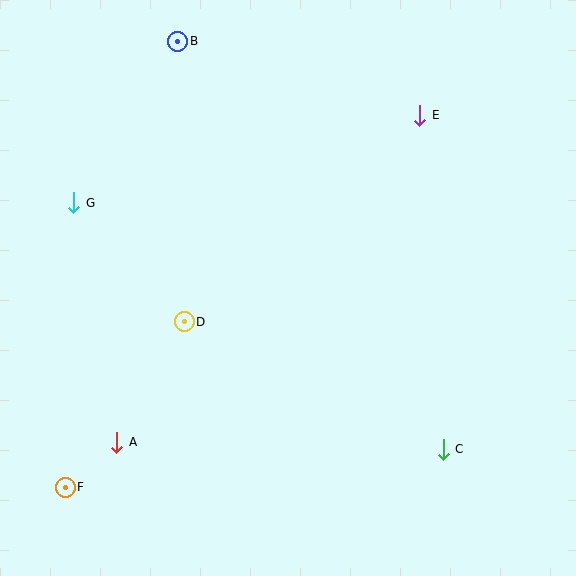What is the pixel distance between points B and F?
The distance between B and F is 460 pixels.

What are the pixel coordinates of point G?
Point G is at (74, 203).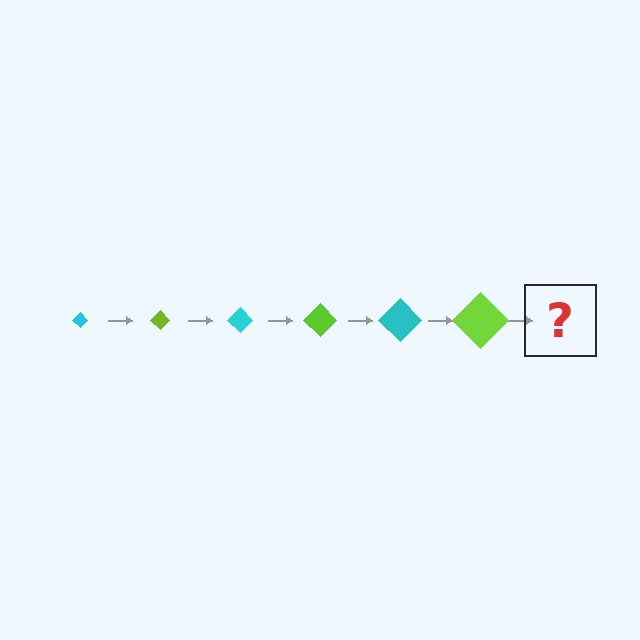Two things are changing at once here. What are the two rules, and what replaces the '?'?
The two rules are that the diamond grows larger each step and the color cycles through cyan and lime. The '?' should be a cyan diamond, larger than the previous one.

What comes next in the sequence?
The next element should be a cyan diamond, larger than the previous one.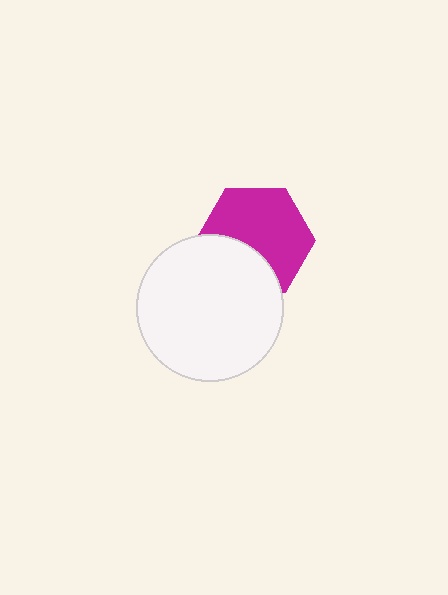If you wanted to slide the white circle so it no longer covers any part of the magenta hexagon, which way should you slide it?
Slide it down — that is the most direct way to separate the two shapes.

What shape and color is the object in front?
The object in front is a white circle.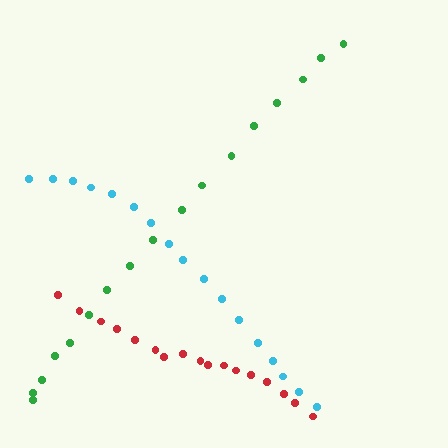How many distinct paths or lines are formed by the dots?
There are 3 distinct paths.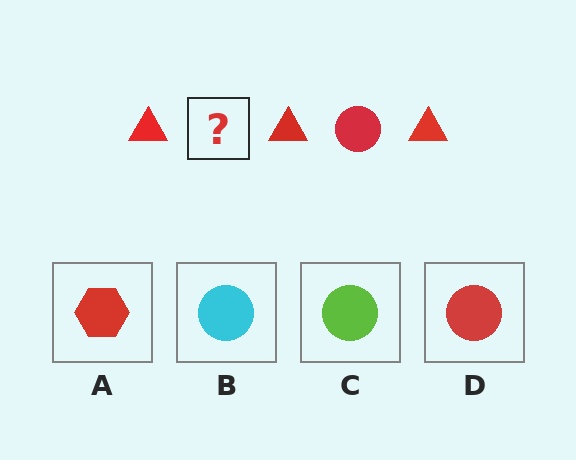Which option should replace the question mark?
Option D.